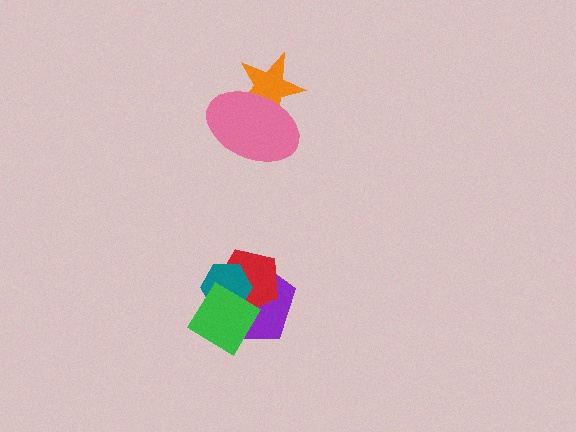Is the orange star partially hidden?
Yes, it is partially covered by another shape.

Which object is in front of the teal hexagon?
The green diamond is in front of the teal hexagon.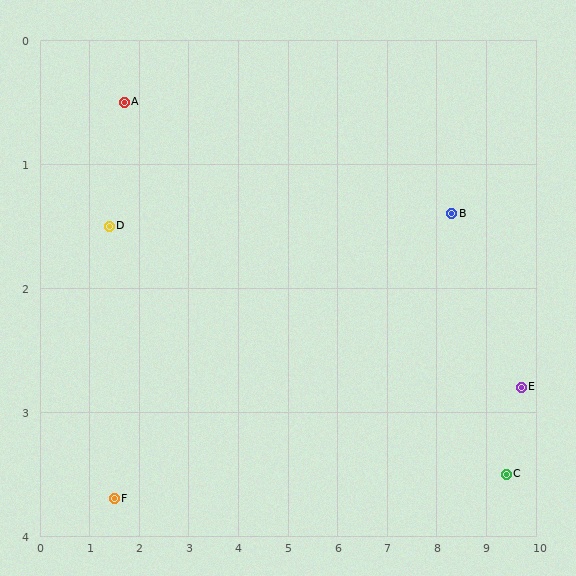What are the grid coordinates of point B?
Point B is at approximately (8.3, 1.4).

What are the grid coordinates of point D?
Point D is at approximately (1.4, 1.5).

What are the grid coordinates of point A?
Point A is at approximately (1.7, 0.5).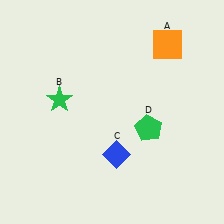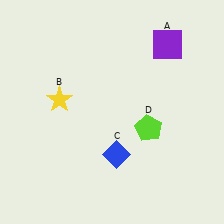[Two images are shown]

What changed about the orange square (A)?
In Image 1, A is orange. In Image 2, it changed to purple.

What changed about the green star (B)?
In Image 1, B is green. In Image 2, it changed to yellow.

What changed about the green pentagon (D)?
In Image 1, D is green. In Image 2, it changed to lime.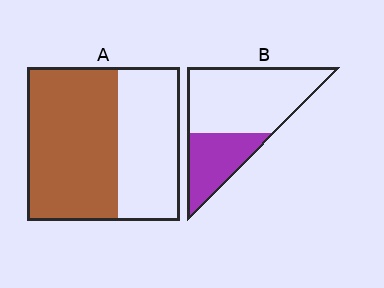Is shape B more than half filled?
No.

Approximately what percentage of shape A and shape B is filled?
A is approximately 60% and B is approximately 35%.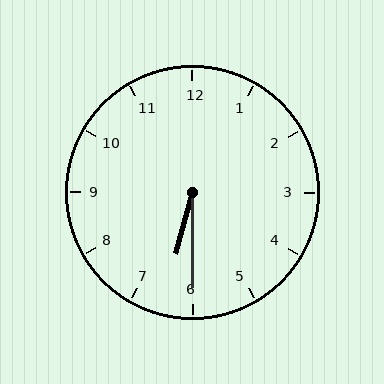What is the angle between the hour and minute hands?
Approximately 15 degrees.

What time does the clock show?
6:30.